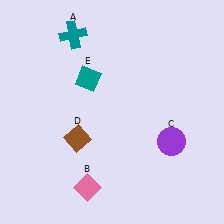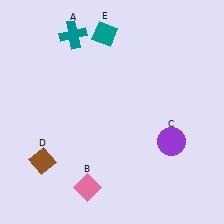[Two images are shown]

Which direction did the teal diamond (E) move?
The teal diamond (E) moved up.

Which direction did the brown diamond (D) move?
The brown diamond (D) moved left.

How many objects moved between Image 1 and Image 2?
2 objects moved between the two images.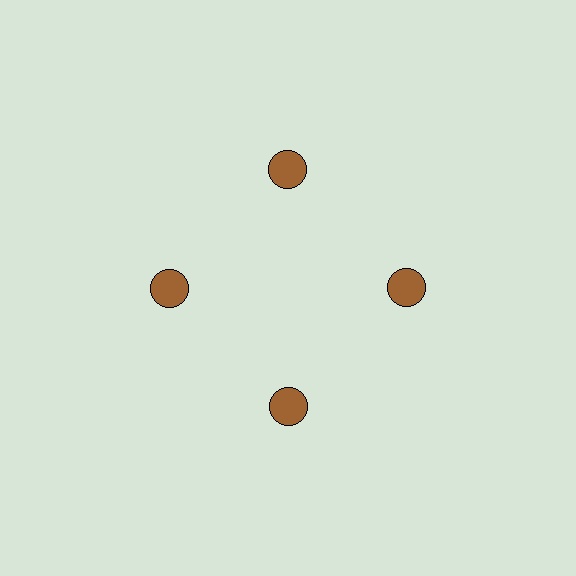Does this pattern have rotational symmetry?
Yes, this pattern has 4-fold rotational symmetry. It looks the same after rotating 90 degrees around the center.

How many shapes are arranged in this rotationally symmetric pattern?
There are 4 shapes, arranged in 4 groups of 1.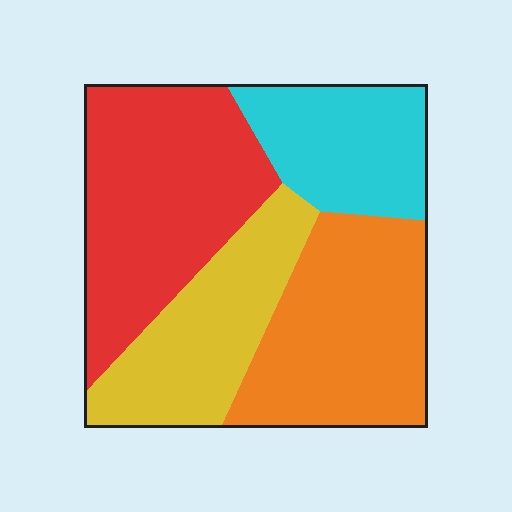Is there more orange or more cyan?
Orange.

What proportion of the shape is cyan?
Cyan takes up about one sixth (1/6) of the shape.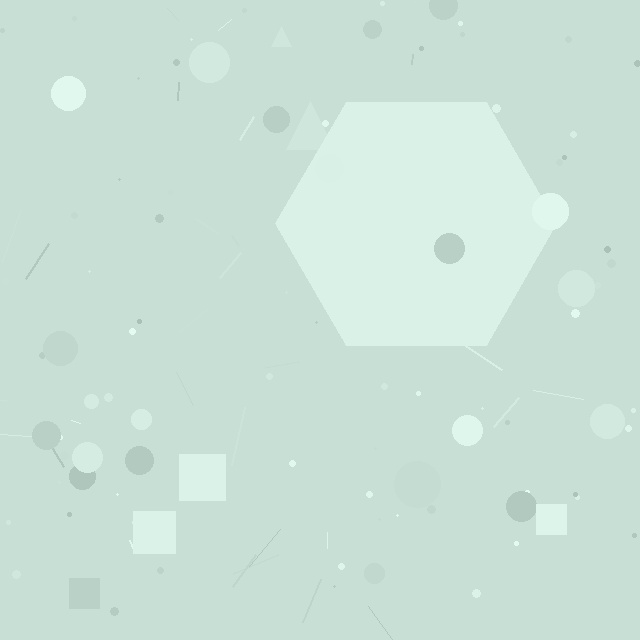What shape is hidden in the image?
A hexagon is hidden in the image.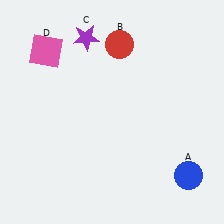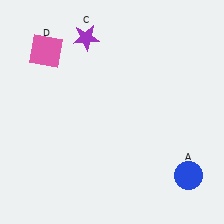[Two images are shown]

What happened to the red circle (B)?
The red circle (B) was removed in Image 2. It was in the top-right area of Image 1.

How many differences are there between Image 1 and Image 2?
There is 1 difference between the two images.